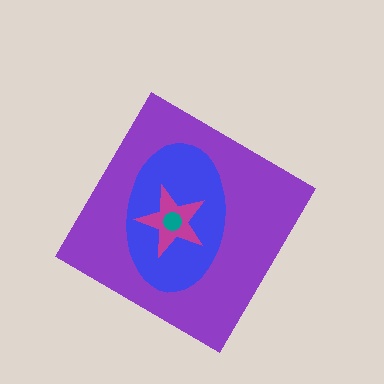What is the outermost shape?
The purple diamond.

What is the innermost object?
The teal circle.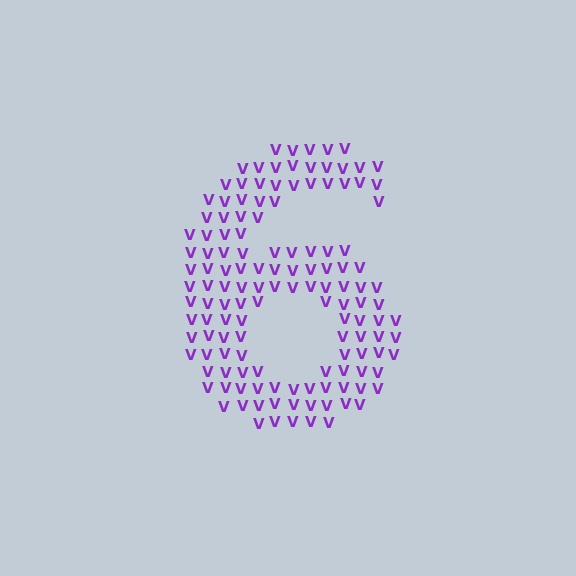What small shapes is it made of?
It is made of small letter V's.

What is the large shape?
The large shape is the digit 6.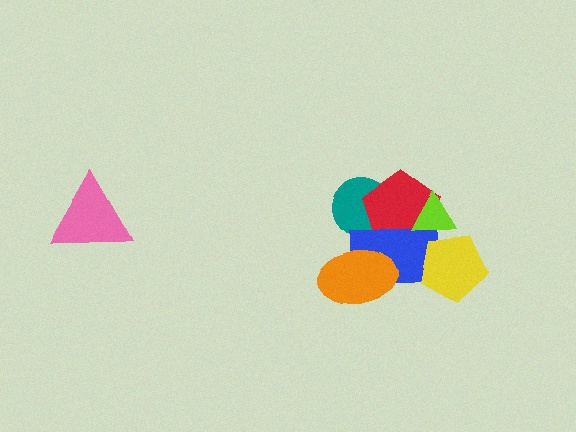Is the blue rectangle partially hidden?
Yes, it is partially covered by another shape.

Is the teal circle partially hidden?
Yes, it is partially covered by another shape.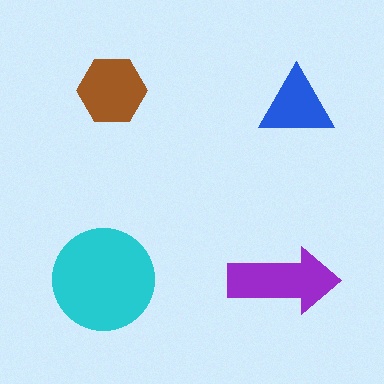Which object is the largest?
The cyan circle.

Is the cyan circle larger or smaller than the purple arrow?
Larger.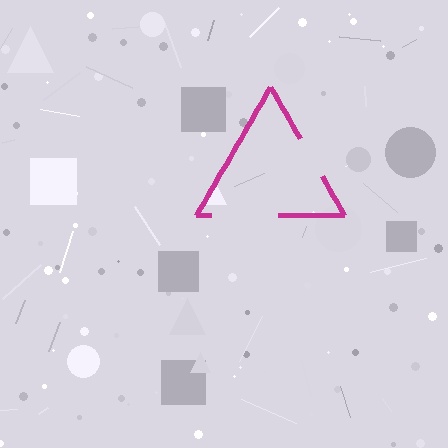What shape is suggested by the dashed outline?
The dashed outline suggests a triangle.